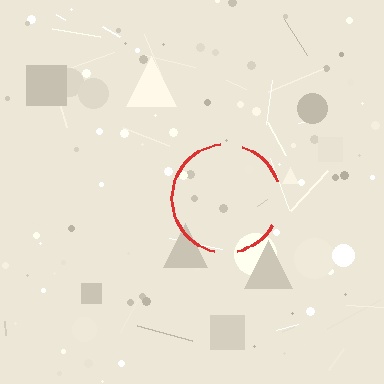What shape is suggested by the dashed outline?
The dashed outline suggests a circle.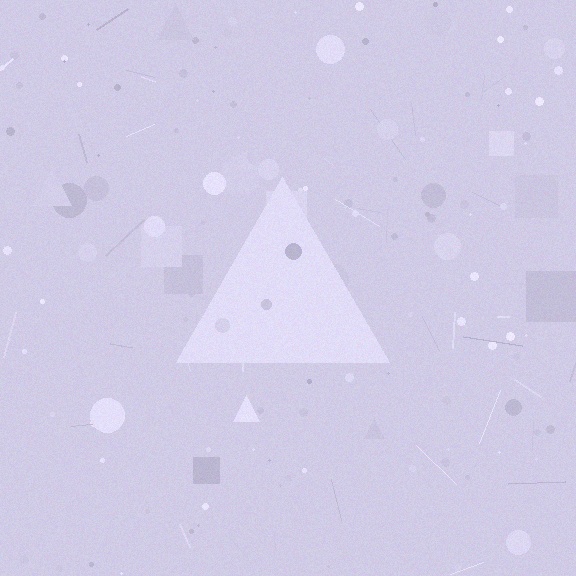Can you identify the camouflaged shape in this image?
The camouflaged shape is a triangle.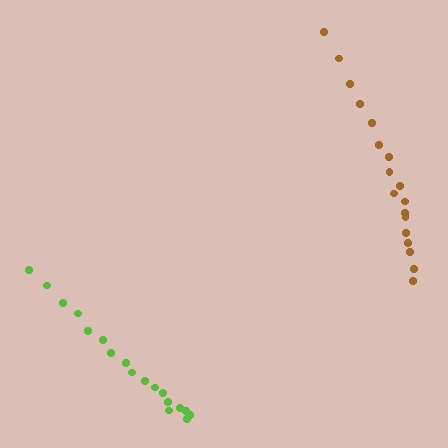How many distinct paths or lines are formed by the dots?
There are 2 distinct paths.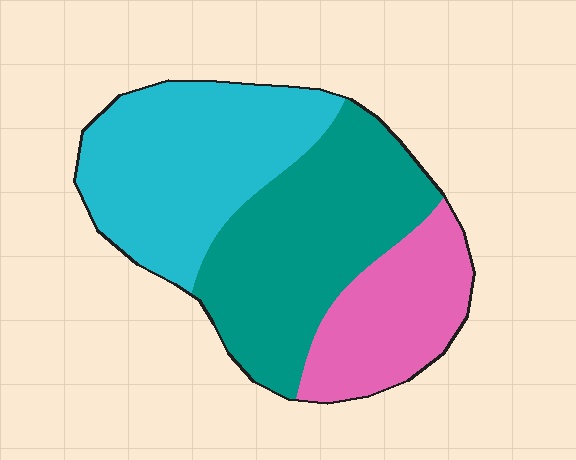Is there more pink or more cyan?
Cyan.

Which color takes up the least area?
Pink, at roughly 25%.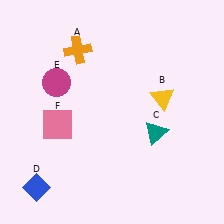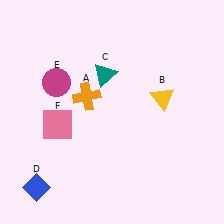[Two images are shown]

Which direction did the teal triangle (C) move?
The teal triangle (C) moved up.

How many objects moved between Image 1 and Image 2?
2 objects moved between the two images.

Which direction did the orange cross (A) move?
The orange cross (A) moved down.